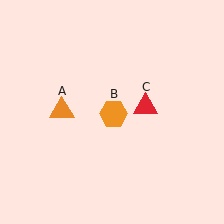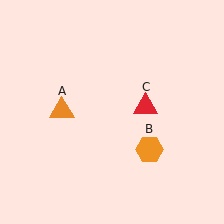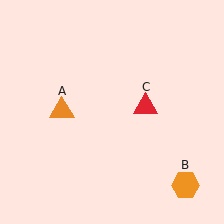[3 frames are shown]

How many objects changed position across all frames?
1 object changed position: orange hexagon (object B).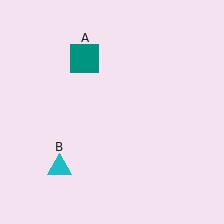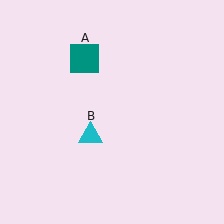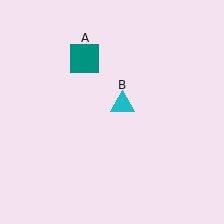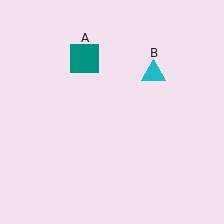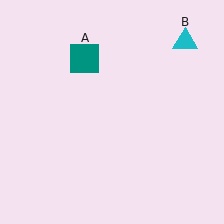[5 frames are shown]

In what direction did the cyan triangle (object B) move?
The cyan triangle (object B) moved up and to the right.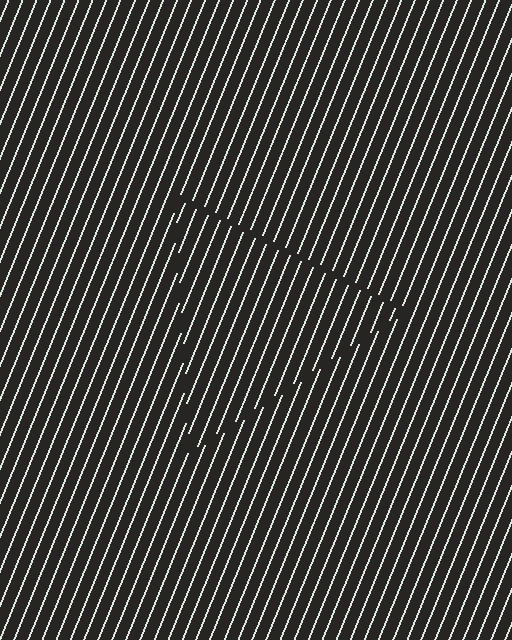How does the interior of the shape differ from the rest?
The interior of the shape contains the same grating, shifted by half a period — the contour is defined by the phase discontinuity where line-ends from the inner and outer gratings abut.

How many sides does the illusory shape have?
3 sides — the line-ends trace a triangle.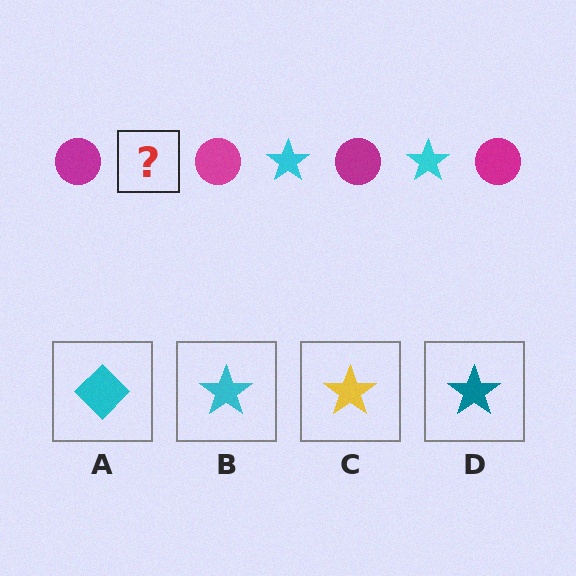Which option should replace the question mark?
Option B.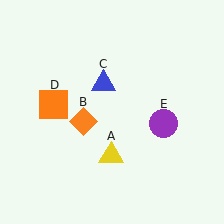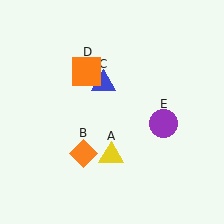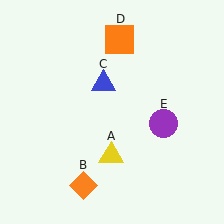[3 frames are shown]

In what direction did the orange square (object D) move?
The orange square (object D) moved up and to the right.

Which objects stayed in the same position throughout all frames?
Yellow triangle (object A) and blue triangle (object C) and purple circle (object E) remained stationary.